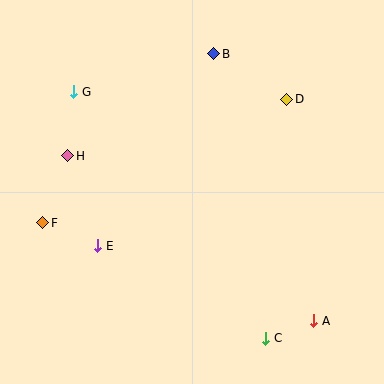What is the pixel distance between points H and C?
The distance between H and C is 269 pixels.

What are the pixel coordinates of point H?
Point H is at (68, 156).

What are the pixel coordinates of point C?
Point C is at (266, 338).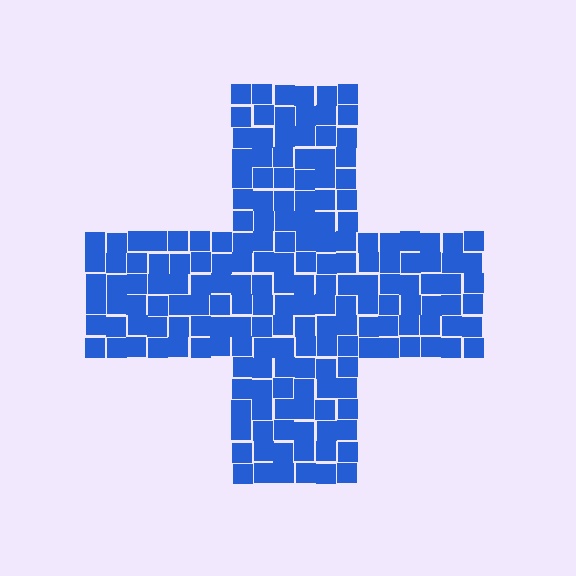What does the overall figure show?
The overall figure shows a cross.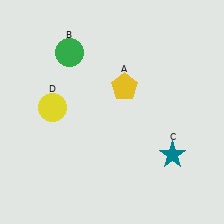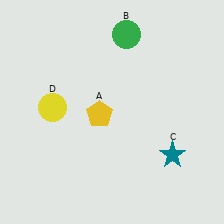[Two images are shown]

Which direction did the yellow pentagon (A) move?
The yellow pentagon (A) moved down.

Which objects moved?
The objects that moved are: the yellow pentagon (A), the green circle (B).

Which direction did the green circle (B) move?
The green circle (B) moved right.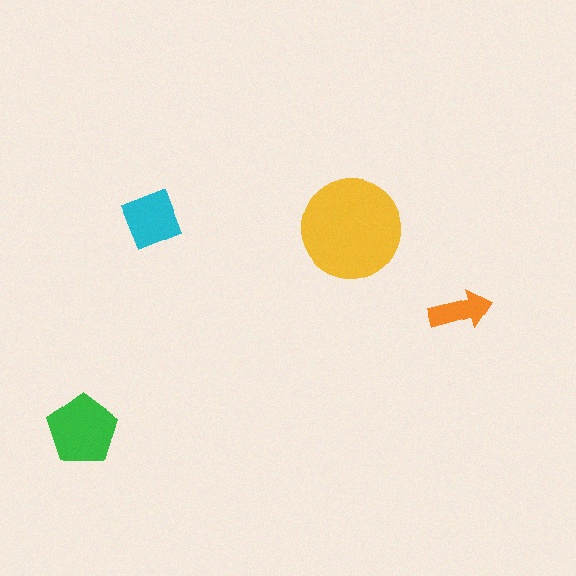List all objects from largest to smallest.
The yellow circle, the green pentagon, the cyan square, the orange arrow.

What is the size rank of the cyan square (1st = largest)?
3rd.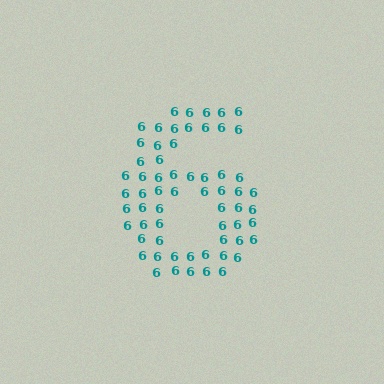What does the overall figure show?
The overall figure shows the digit 6.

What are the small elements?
The small elements are digit 6's.